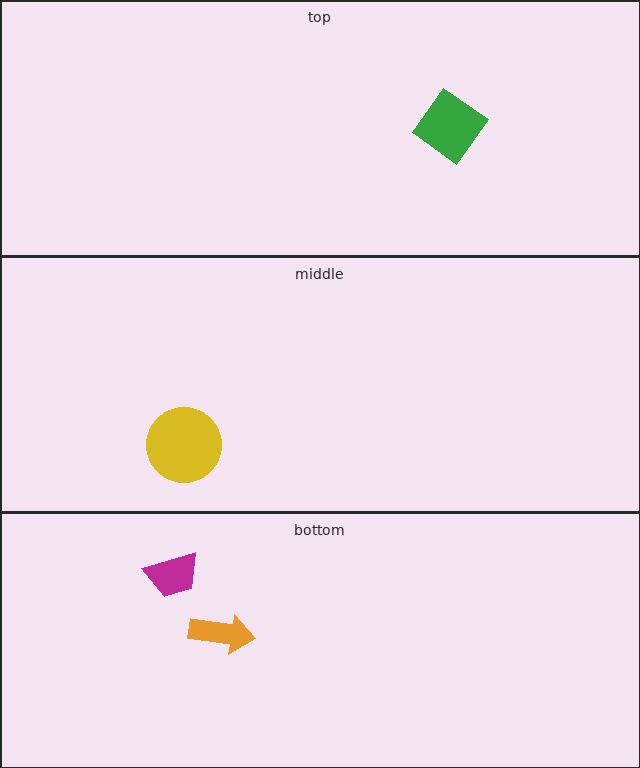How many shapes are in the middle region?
1.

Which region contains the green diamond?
The top region.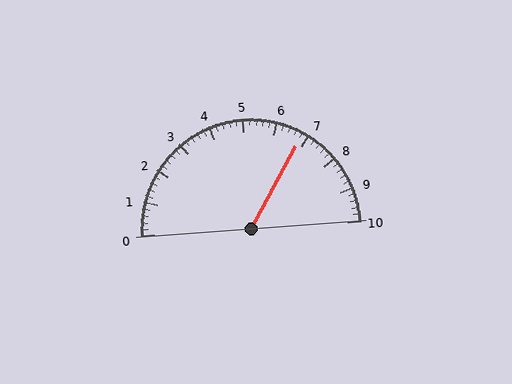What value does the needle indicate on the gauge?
The needle indicates approximately 6.8.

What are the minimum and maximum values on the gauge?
The gauge ranges from 0 to 10.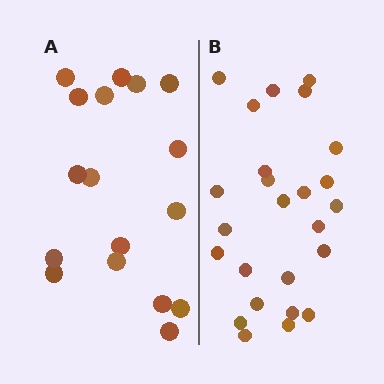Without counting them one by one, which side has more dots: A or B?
Region B (the right region) has more dots.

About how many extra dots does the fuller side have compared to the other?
Region B has roughly 8 or so more dots than region A.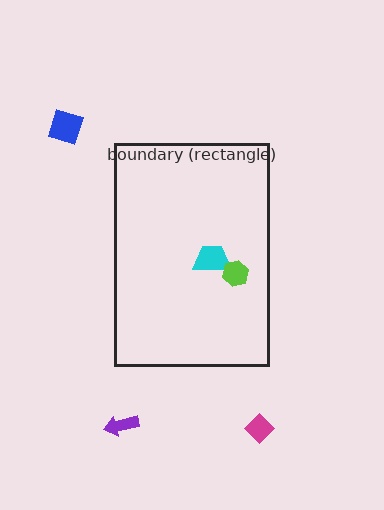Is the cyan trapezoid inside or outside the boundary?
Inside.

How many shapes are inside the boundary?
2 inside, 3 outside.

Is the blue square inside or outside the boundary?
Outside.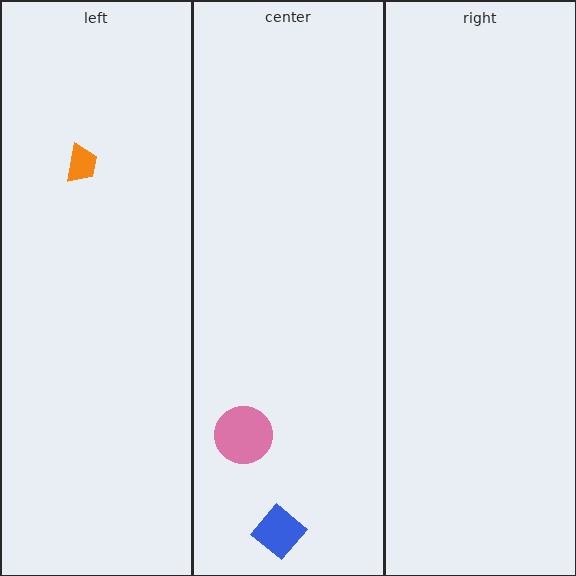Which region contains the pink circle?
The center region.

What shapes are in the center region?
The pink circle, the blue diamond.